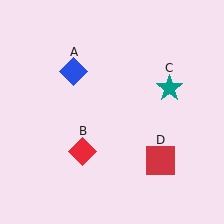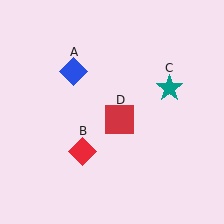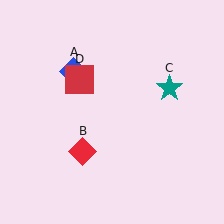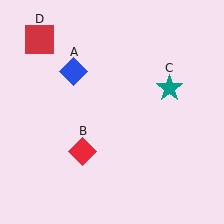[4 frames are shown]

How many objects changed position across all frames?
1 object changed position: red square (object D).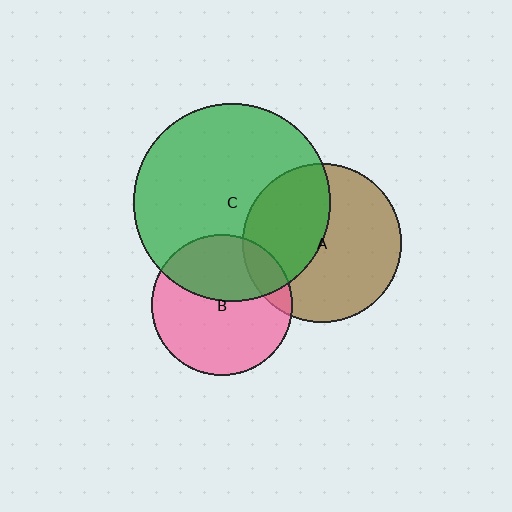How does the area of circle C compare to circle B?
Approximately 2.0 times.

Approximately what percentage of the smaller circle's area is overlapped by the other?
Approximately 40%.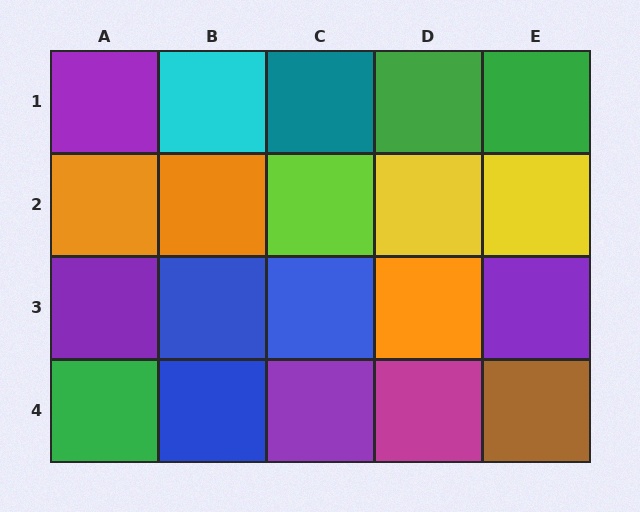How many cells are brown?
1 cell is brown.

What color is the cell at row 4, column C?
Purple.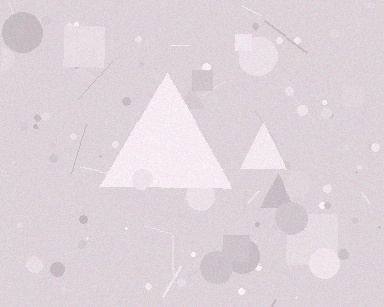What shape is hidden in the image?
A triangle is hidden in the image.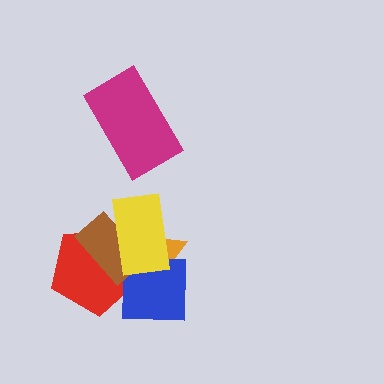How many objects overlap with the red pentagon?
4 objects overlap with the red pentagon.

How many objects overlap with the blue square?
4 objects overlap with the blue square.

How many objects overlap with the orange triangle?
4 objects overlap with the orange triangle.